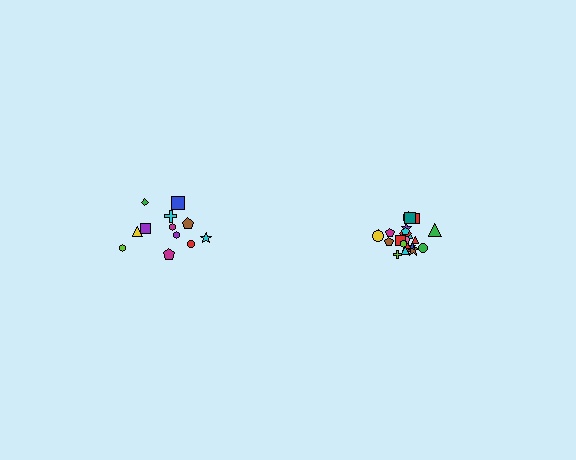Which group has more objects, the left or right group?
The right group.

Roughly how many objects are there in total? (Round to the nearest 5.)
Roughly 35 objects in total.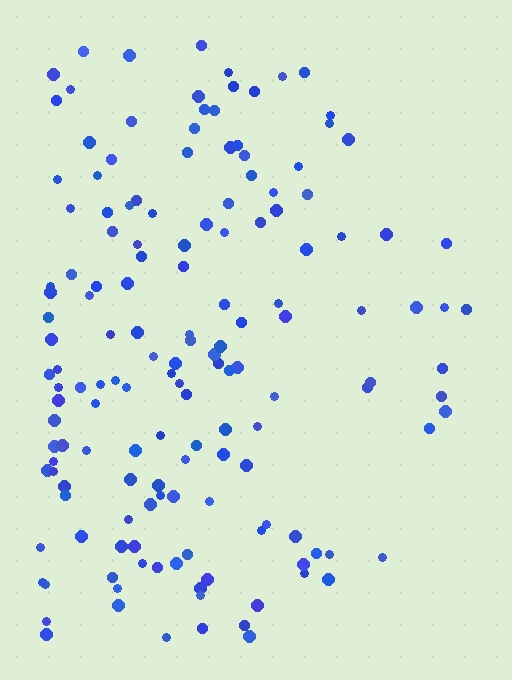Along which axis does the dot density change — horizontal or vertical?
Horizontal.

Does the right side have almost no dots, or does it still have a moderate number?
Still a moderate number, just noticeably fewer than the left.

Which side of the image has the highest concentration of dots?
The left.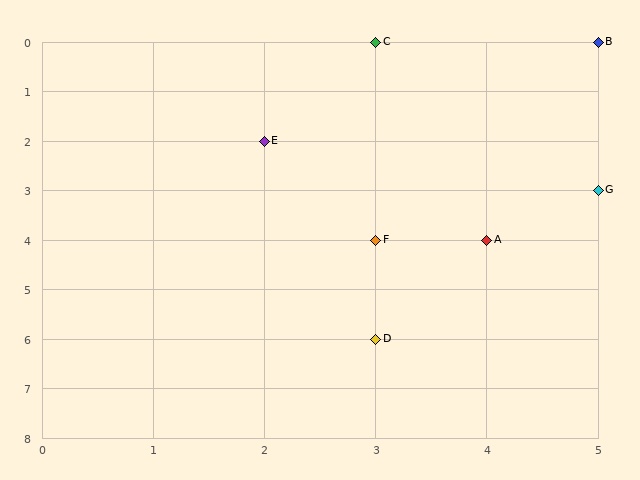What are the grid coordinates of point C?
Point C is at grid coordinates (3, 0).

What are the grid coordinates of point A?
Point A is at grid coordinates (4, 4).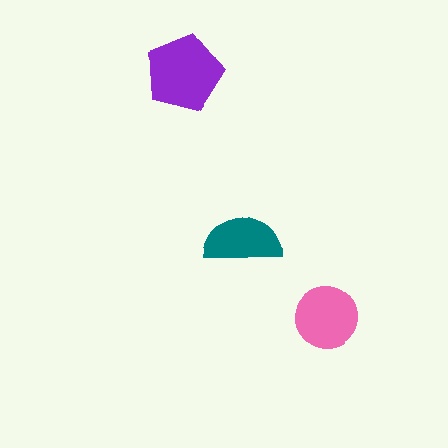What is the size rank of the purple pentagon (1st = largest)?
1st.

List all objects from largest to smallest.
The purple pentagon, the pink circle, the teal semicircle.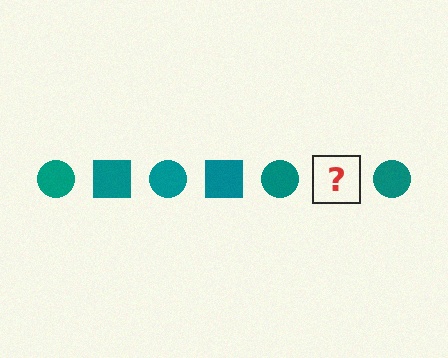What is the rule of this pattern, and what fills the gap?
The rule is that the pattern cycles through circle, square shapes in teal. The gap should be filled with a teal square.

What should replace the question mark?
The question mark should be replaced with a teal square.